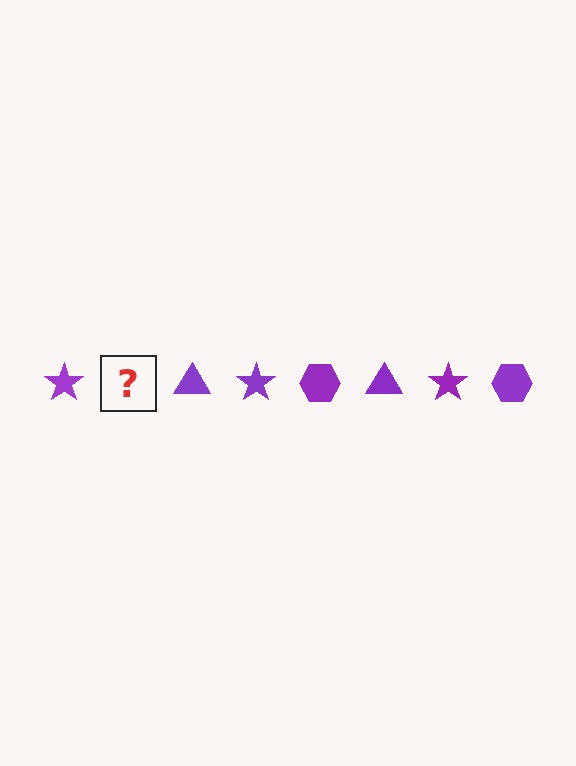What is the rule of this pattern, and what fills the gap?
The rule is that the pattern cycles through star, hexagon, triangle shapes in purple. The gap should be filled with a purple hexagon.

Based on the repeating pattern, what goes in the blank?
The blank should be a purple hexagon.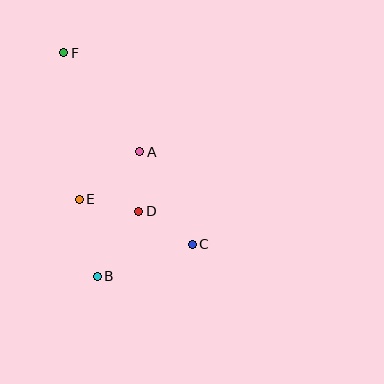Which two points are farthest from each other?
Points C and F are farthest from each other.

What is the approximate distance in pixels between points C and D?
The distance between C and D is approximately 63 pixels.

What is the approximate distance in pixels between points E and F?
The distance between E and F is approximately 147 pixels.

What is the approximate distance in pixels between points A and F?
The distance between A and F is approximately 125 pixels.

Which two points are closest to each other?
Points A and D are closest to each other.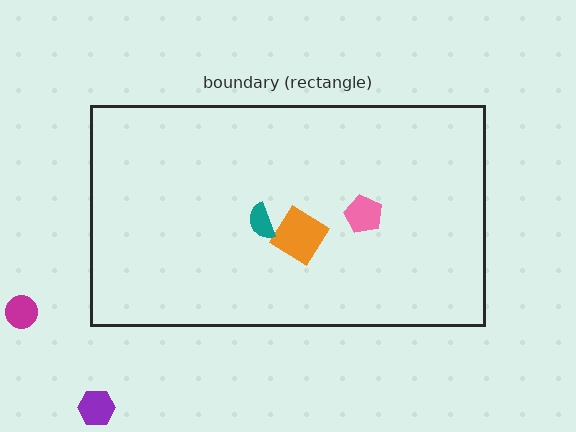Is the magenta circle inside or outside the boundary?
Outside.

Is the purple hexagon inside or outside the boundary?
Outside.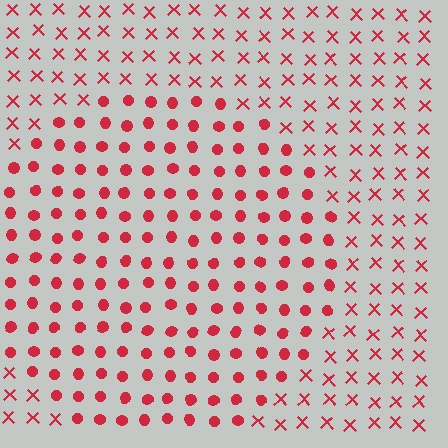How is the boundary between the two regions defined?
The boundary is defined by a change in element shape: circles inside vs. X marks outside. All elements share the same color and spacing.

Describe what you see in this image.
The image is filled with small red elements arranged in a uniform grid. A circle-shaped region contains circles, while the surrounding area contains X marks. The boundary is defined purely by the change in element shape.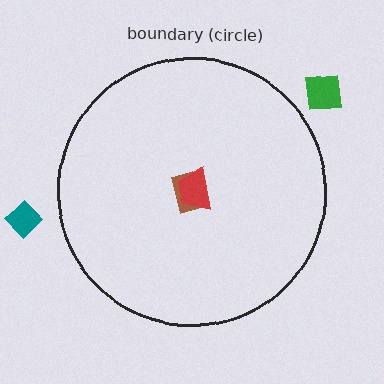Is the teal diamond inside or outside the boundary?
Outside.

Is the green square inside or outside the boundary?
Outside.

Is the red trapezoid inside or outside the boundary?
Inside.